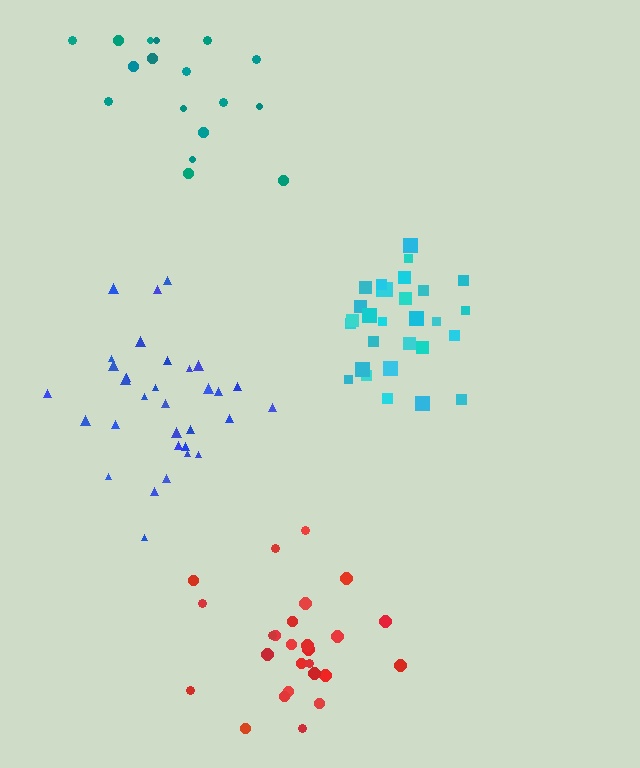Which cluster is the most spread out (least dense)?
Teal.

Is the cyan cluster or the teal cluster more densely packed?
Cyan.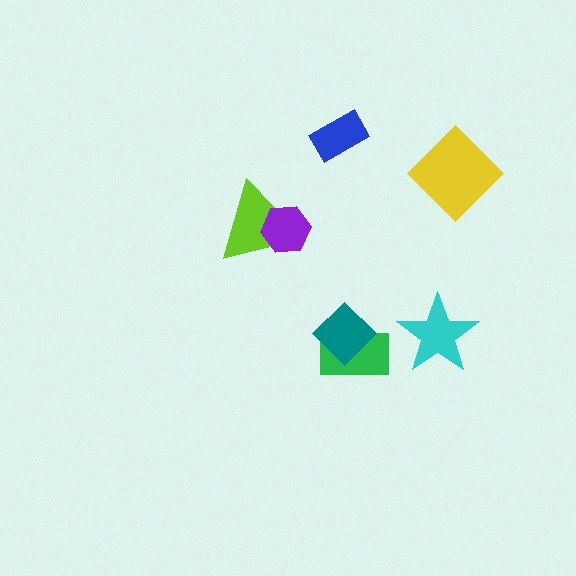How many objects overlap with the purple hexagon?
1 object overlaps with the purple hexagon.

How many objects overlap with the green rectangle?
1 object overlaps with the green rectangle.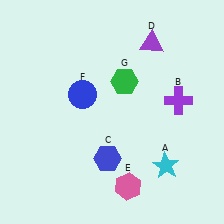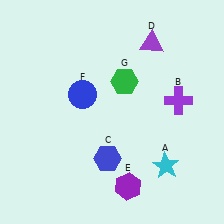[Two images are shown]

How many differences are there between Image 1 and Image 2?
There is 1 difference between the two images.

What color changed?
The hexagon (E) changed from pink in Image 1 to purple in Image 2.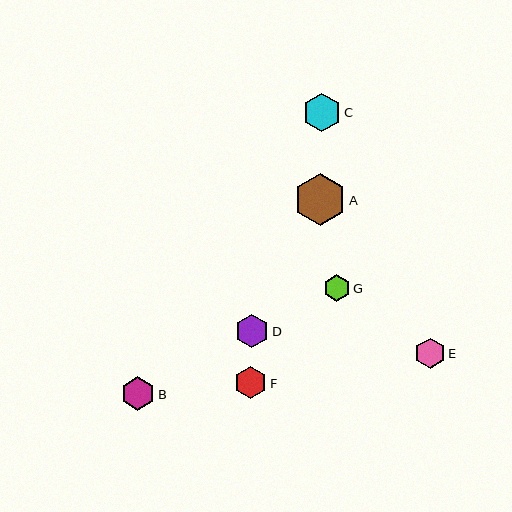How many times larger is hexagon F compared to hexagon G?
Hexagon F is approximately 1.2 times the size of hexagon G.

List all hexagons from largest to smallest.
From largest to smallest: A, C, D, B, F, E, G.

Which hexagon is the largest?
Hexagon A is the largest with a size of approximately 52 pixels.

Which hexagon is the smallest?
Hexagon G is the smallest with a size of approximately 27 pixels.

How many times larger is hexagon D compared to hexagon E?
Hexagon D is approximately 1.1 times the size of hexagon E.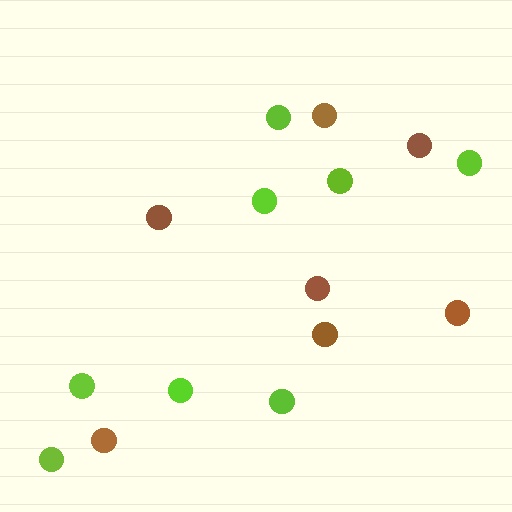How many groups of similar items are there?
There are 2 groups: one group of brown circles (7) and one group of lime circles (8).